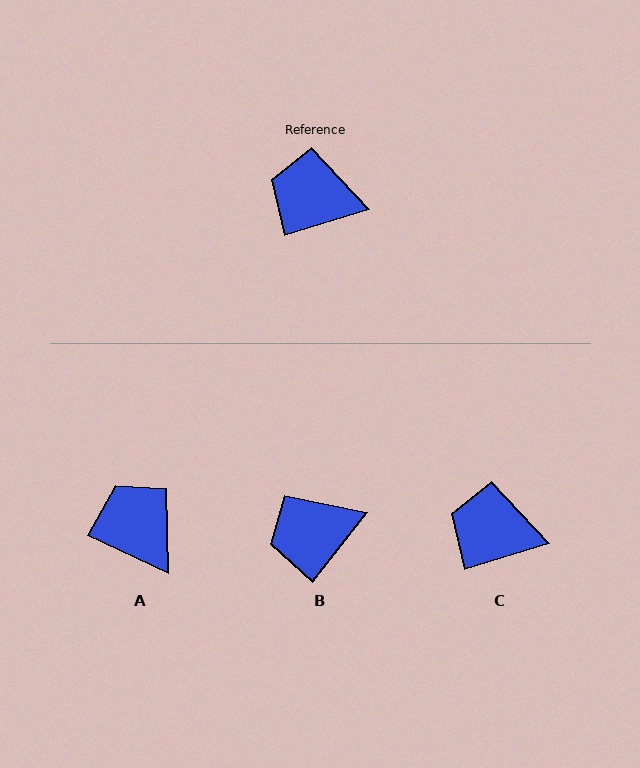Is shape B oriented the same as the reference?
No, it is off by about 35 degrees.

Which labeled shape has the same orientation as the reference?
C.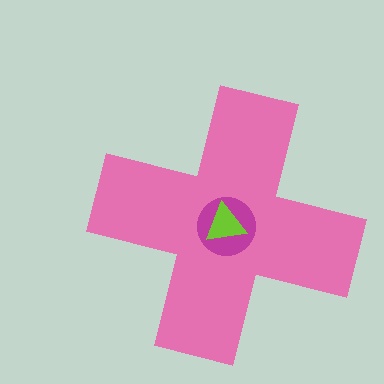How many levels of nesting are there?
3.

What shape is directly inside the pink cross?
The magenta circle.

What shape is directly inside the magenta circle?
The lime triangle.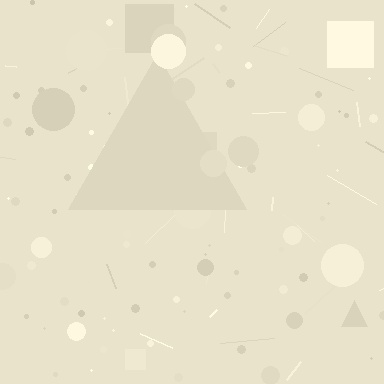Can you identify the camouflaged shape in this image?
The camouflaged shape is a triangle.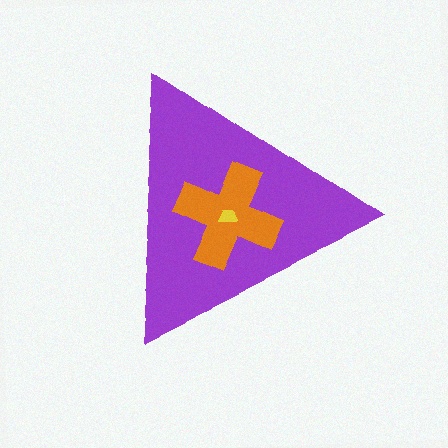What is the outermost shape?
The purple triangle.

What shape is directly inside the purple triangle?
The orange cross.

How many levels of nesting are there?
3.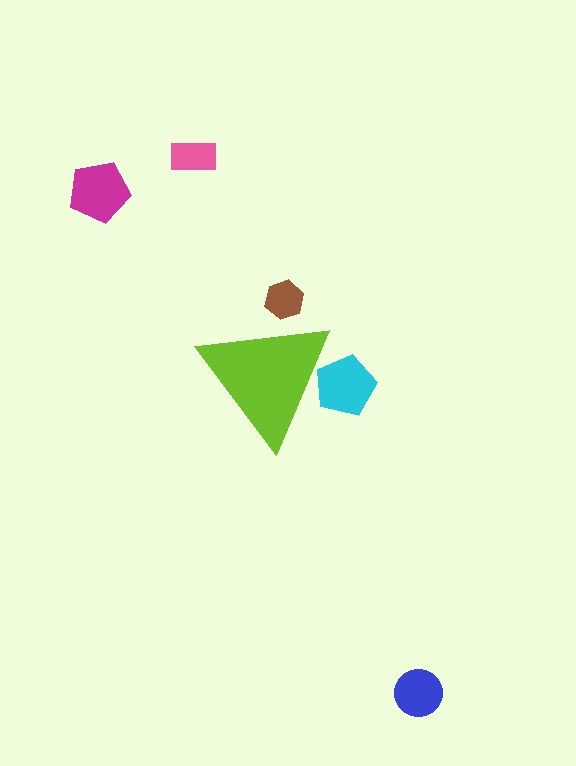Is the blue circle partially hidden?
No, the blue circle is fully visible.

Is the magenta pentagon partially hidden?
No, the magenta pentagon is fully visible.